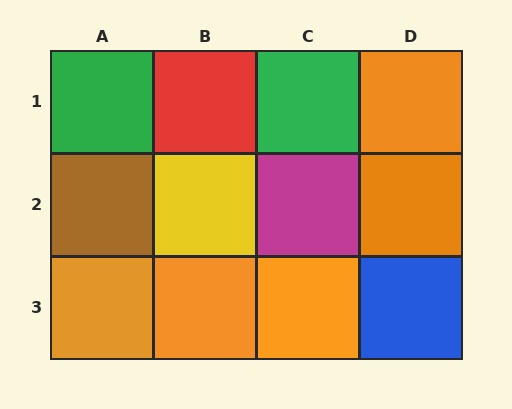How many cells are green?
2 cells are green.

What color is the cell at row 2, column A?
Brown.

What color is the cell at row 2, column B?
Yellow.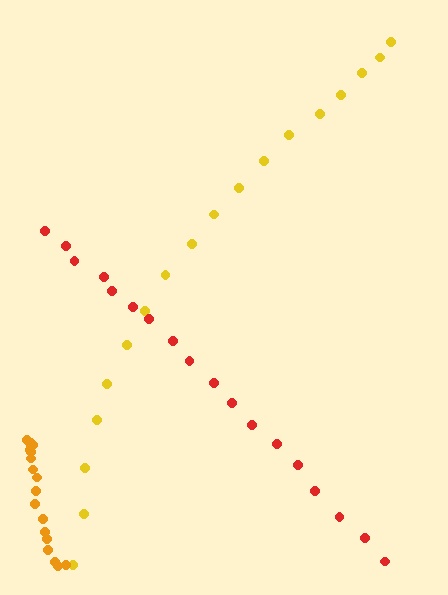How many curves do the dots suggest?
There are 3 distinct paths.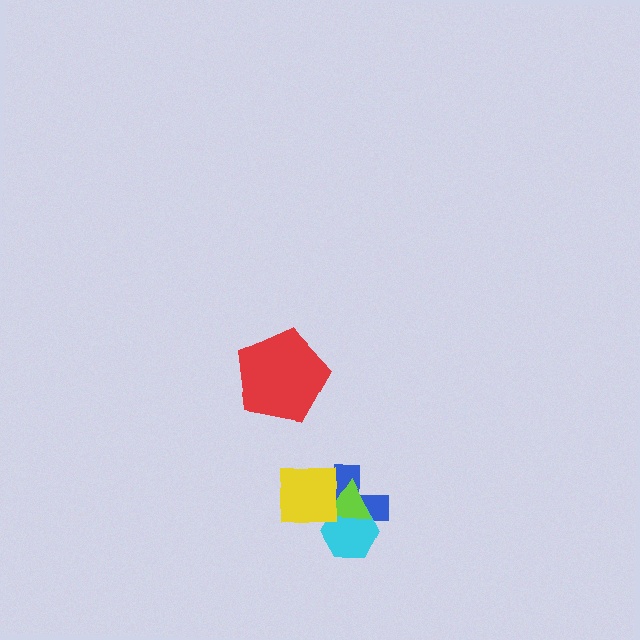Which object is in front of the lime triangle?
The yellow square is in front of the lime triangle.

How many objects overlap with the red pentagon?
0 objects overlap with the red pentagon.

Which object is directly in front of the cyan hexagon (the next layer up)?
The lime triangle is directly in front of the cyan hexagon.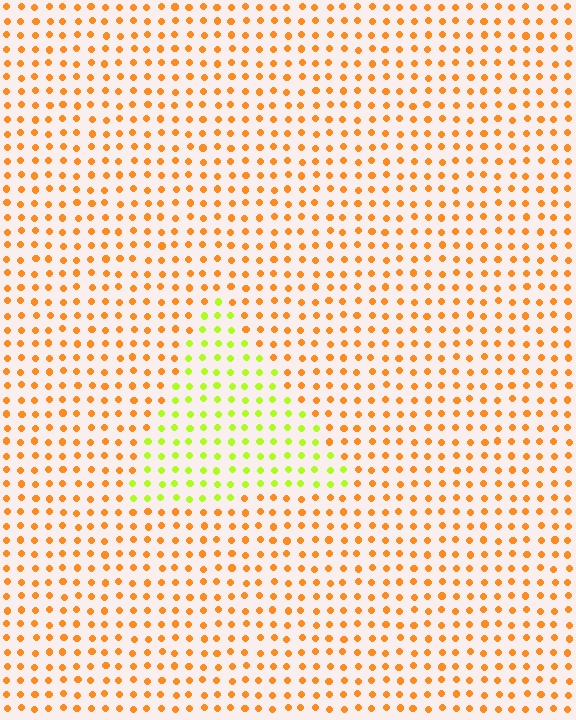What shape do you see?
I see a triangle.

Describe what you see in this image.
The image is filled with small orange elements in a uniform arrangement. A triangle-shaped region is visible where the elements are tinted to a slightly different hue, forming a subtle color boundary.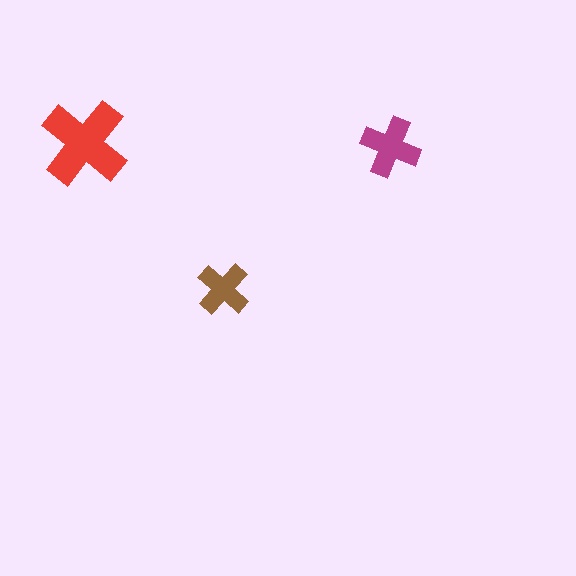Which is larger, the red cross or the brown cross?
The red one.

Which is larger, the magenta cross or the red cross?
The red one.